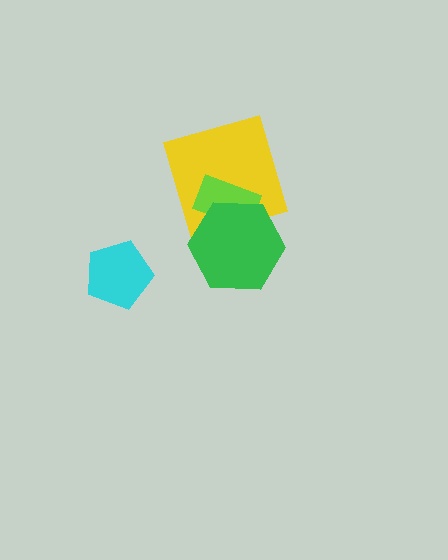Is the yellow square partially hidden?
Yes, it is partially covered by another shape.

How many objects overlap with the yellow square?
2 objects overlap with the yellow square.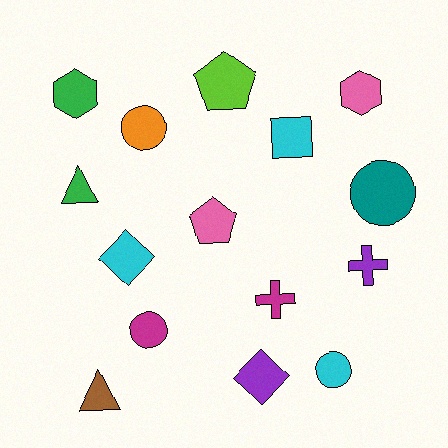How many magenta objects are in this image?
There are 2 magenta objects.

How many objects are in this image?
There are 15 objects.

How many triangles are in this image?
There are 2 triangles.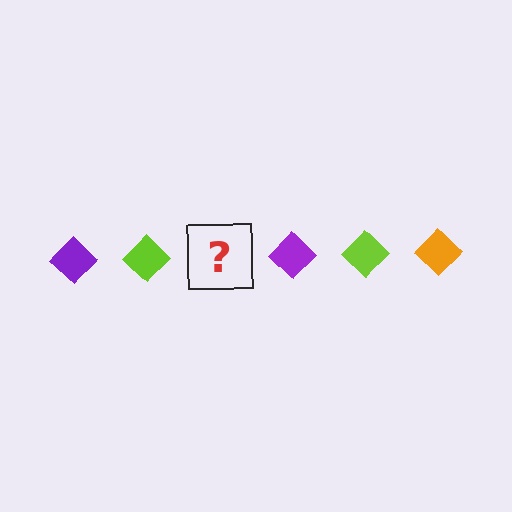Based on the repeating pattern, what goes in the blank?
The blank should be an orange diamond.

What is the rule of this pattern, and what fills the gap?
The rule is that the pattern cycles through purple, lime, orange diamonds. The gap should be filled with an orange diamond.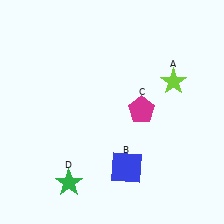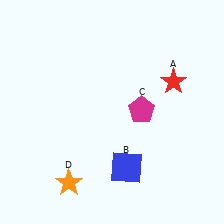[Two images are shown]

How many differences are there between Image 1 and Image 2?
There are 2 differences between the two images.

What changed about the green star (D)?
In Image 1, D is green. In Image 2, it changed to orange.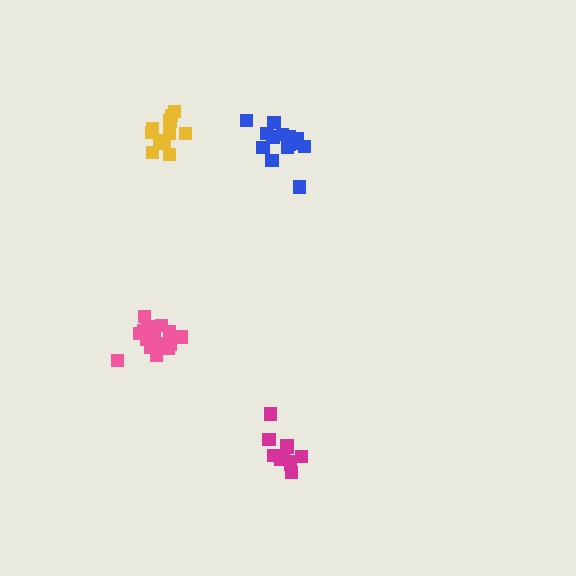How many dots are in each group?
Group 1: 18 dots, Group 2: 14 dots, Group 3: 12 dots, Group 4: 13 dots (57 total).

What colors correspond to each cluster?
The clusters are colored: pink, blue, magenta, yellow.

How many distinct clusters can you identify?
There are 4 distinct clusters.